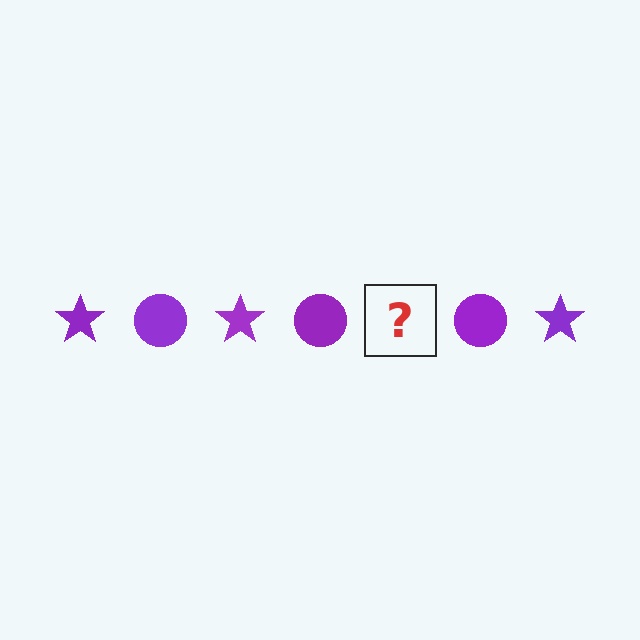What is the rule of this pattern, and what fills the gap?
The rule is that the pattern cycles through star, circle shapes in purple. The gap should be filled with a purple star.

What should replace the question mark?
The question mark should be replaced with a purple star.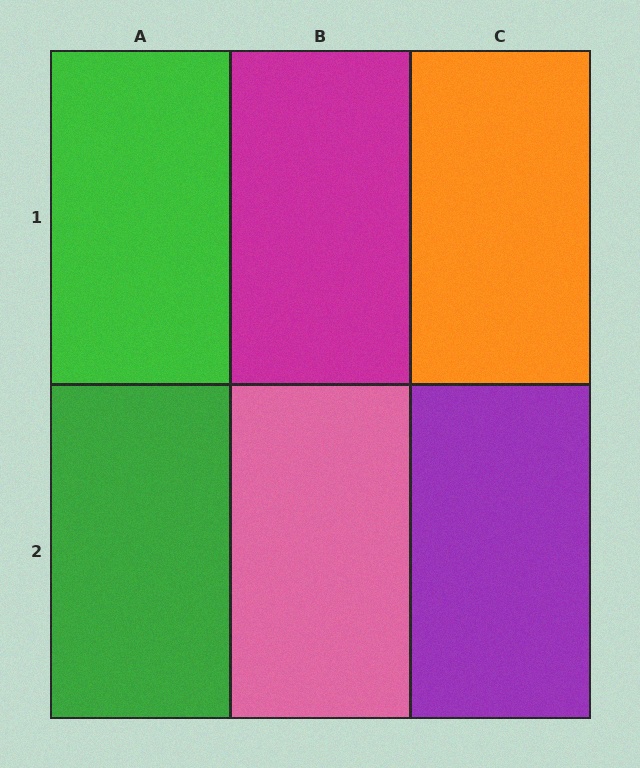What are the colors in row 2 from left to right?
Green, pink, purple.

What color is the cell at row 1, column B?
Magenta.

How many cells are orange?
1 cell is orange.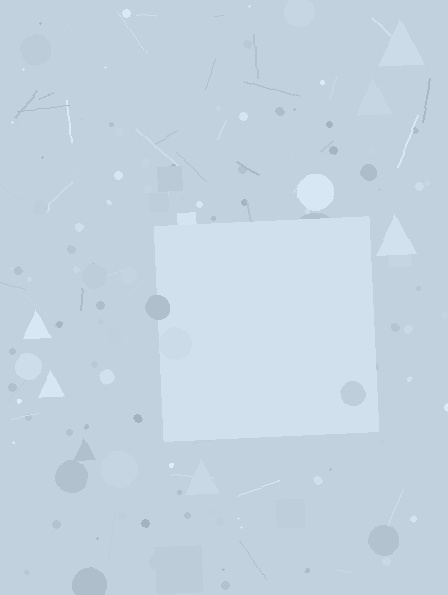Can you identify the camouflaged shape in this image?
The camouflaged shape is a square.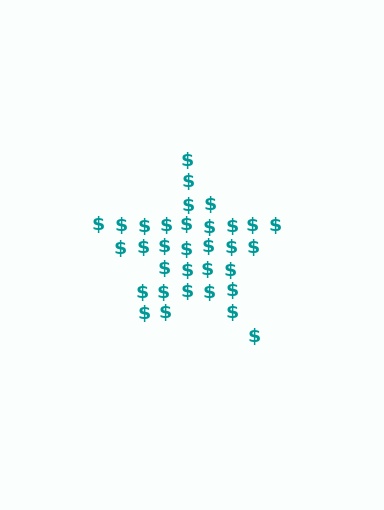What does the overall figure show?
The overall figure shows a star.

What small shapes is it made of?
It is made of small dollar signs.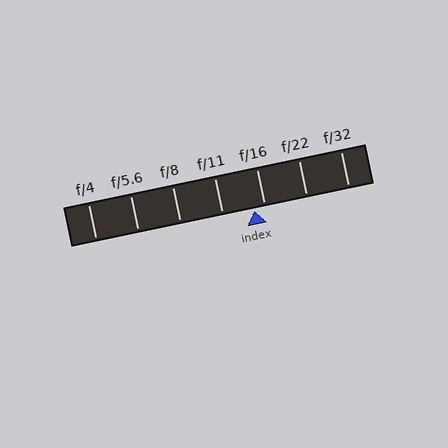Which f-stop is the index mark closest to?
The index mark is closest to f/16.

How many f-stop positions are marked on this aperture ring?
There are 7 f-stop positions marked.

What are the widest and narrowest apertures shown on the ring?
The widest aperture shown is f/4 and the narrowest is f/32.